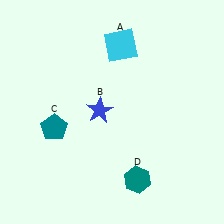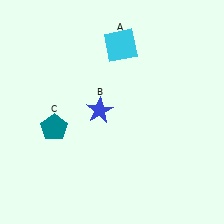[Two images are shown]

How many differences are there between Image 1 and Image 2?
There is 1 difference between the two images.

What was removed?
The teal hexagon (D) was removed in Image 2.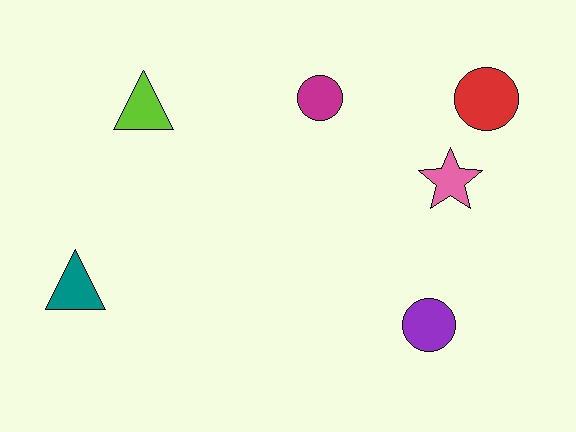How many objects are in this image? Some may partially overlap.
There are 6 objects.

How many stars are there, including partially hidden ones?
There is 1 star.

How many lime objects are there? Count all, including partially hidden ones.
There is 1 lime object.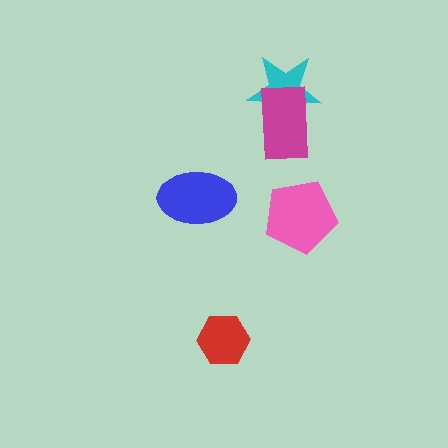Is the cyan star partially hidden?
Yes, it is partially covered by another shape.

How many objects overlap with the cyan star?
1 object overlaps with the cyan star.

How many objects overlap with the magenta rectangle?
1 object overlaps with the magenta rectangle.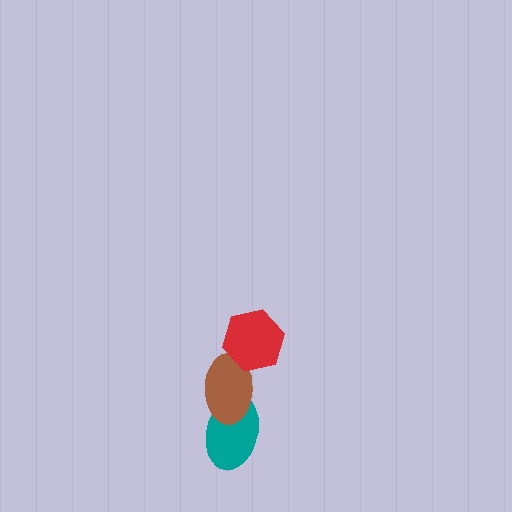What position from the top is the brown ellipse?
The brown ellipse is 2nd from the top.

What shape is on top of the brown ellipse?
The red hexagon is on top of the brown ellipse.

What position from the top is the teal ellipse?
The teal ellipse is 3rd from the top.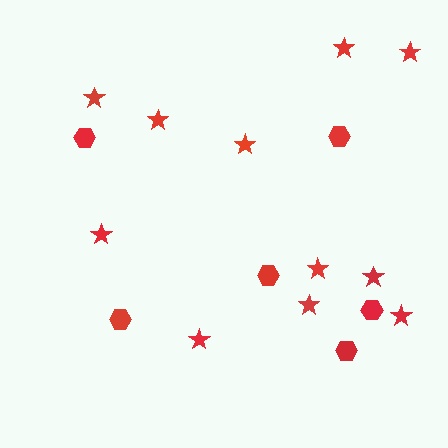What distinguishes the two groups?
There are 2 groups: one group of stars (11) and one group of hexagons (6).